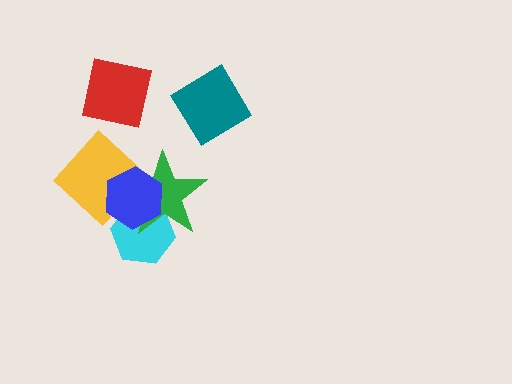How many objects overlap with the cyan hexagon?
3 objects overlap with the cyan hexagon.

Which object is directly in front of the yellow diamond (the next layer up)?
The green star is directly in front of the yellow diamond.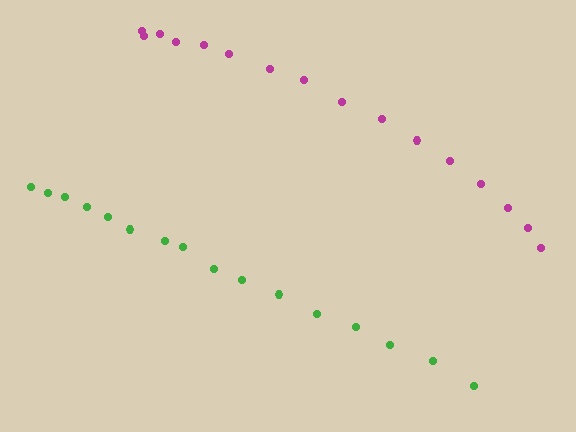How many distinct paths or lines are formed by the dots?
There are 2 distinct paths.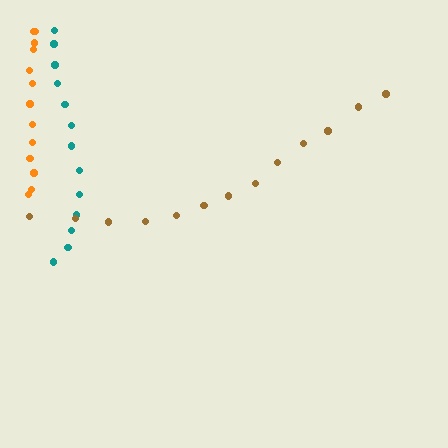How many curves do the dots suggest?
There are 3 distinct paths.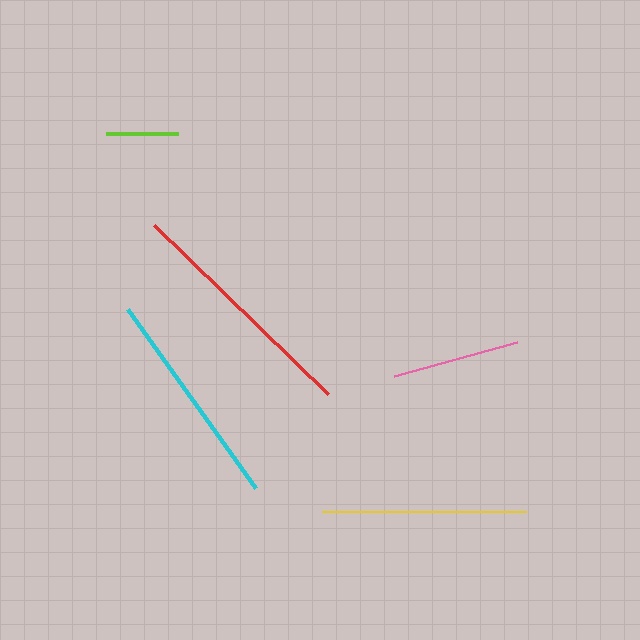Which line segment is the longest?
The red line is the longest at approximately 242 pixels.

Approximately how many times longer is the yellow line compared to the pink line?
The yellow line is approximately 1.6 times the length of the pink line.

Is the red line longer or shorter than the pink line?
The red line is longer than the pink line.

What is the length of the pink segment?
The pink segment is approximately 128 pixels long.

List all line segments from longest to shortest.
From longest to shortest: red, cyan, yellow, pink, lime.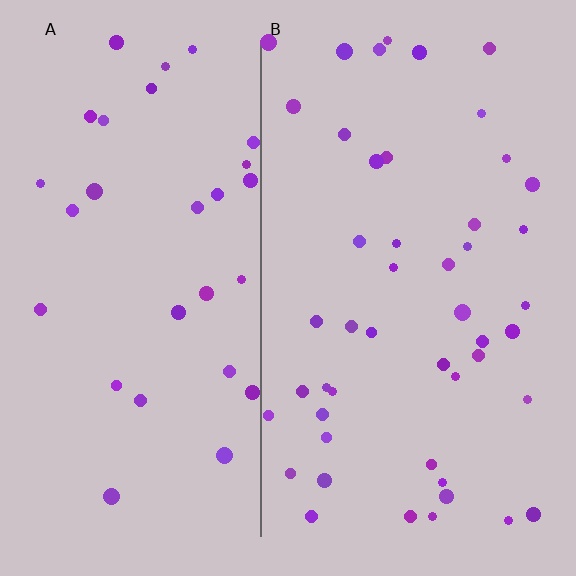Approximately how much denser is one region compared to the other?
Approximately 1.6× — region B over region A.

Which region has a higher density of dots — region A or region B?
B (the right).